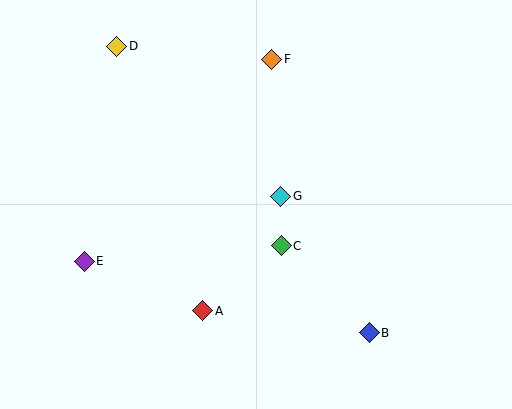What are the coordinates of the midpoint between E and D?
The midpoint between E and D is at (101, 154).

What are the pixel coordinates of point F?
Point F is at (272, 59).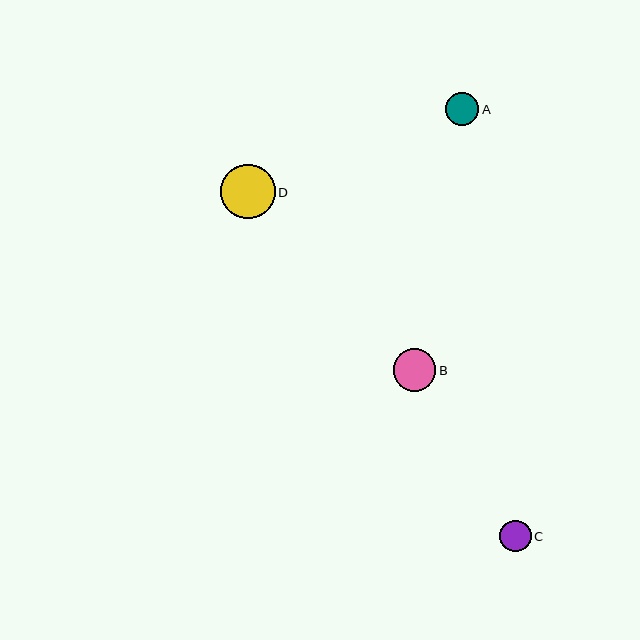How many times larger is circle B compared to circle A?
Circle B is approximately 1.3 times the size of circle A.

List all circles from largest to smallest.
From largest to smallest: D, B, A, C.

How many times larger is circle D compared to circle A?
Circle D is approximately 1.6 times the size of circle A.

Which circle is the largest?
Circle D is the largest with a size of approximately 54 pixels.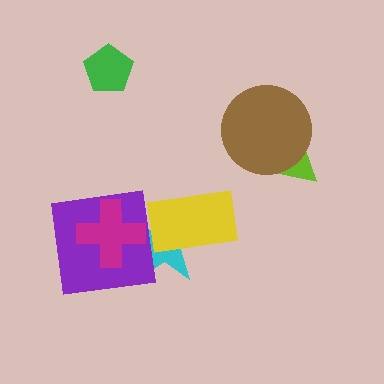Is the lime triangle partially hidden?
Yes, it is partially covered by another shape.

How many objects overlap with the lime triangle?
1 object overlaps with the lime triangle.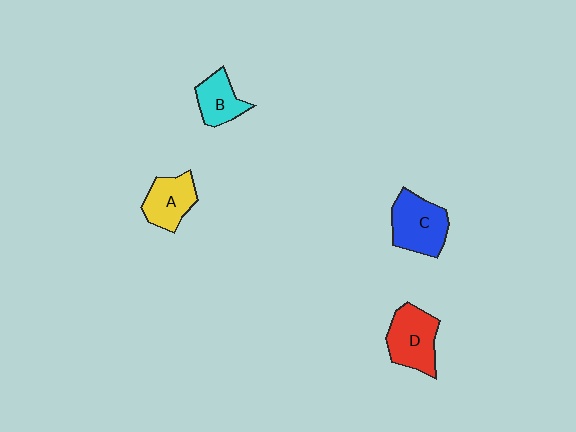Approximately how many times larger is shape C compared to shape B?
Approximately 1.5 times.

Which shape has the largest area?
Shape C (blue).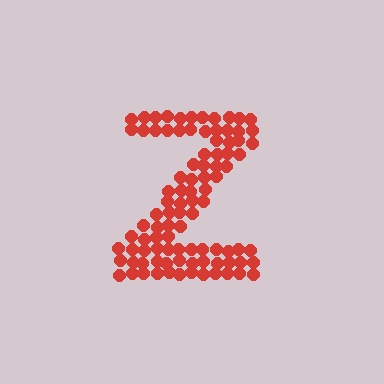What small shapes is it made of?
It is made of small circles.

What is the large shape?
The large shape is the letter Z.